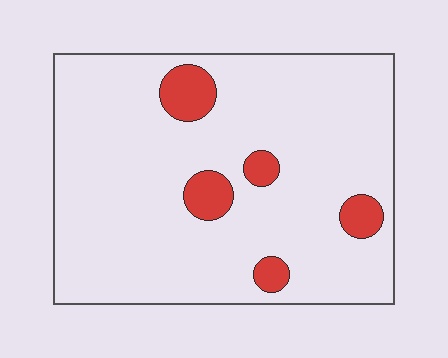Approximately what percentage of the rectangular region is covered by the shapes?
Approximately 10%.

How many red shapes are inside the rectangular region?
5.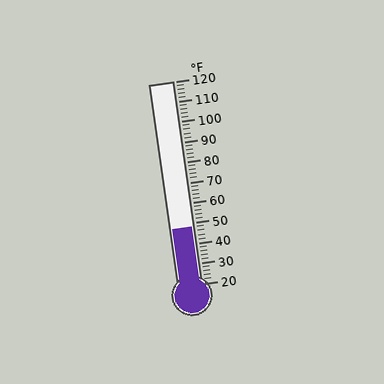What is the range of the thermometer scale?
The thermometer scale ranges from 20°F to 120°F.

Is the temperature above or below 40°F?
The temperature is above 40°F.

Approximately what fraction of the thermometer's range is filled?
The thermometer is filled to approximately 30% of its range.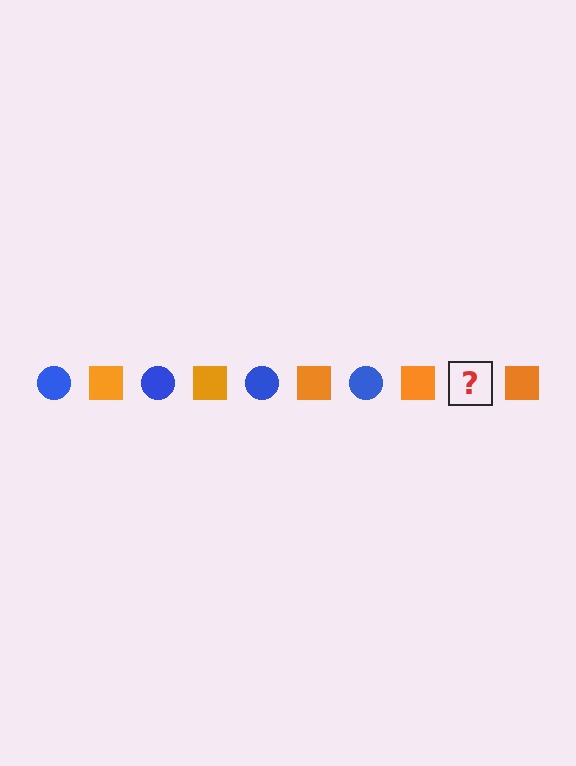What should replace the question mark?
The question mark should be replaced with a blue circle.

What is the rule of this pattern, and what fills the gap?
The rule is that the pattern alternates between blue circle and orange square. The gap should be filled with a blue circle.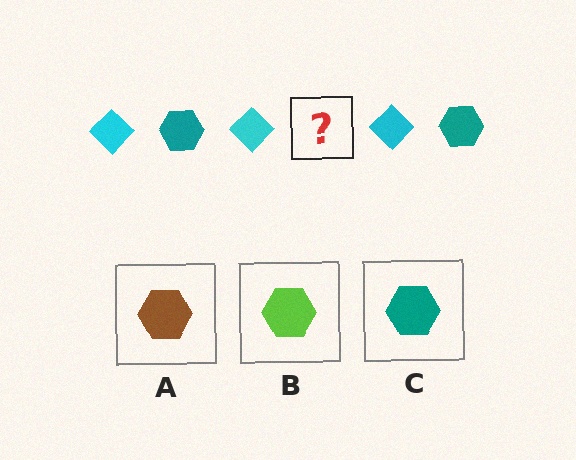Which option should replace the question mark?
Option C.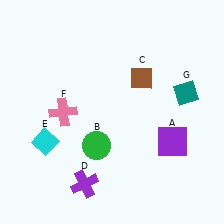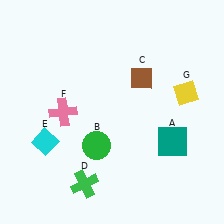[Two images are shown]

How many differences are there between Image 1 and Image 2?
There are 3 differences between the two images.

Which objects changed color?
A changed from purple to teal. D changed from purple to green. G changed from teal to yellow.